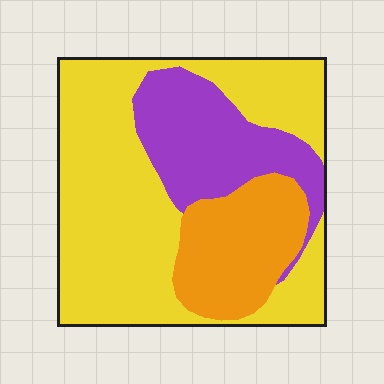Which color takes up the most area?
Yellow, at roughly 60%.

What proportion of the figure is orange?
Orange covers roughly 20% of the figure.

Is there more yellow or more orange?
Yellow.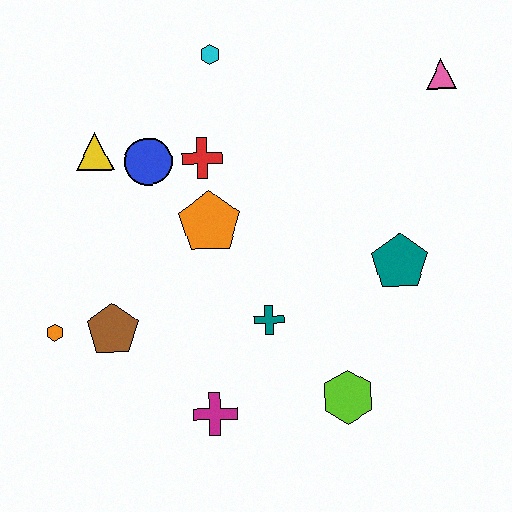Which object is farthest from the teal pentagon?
The orange hexagon is farthest from the teal pentagon.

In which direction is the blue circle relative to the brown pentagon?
The blue circle is above the brown pentagon.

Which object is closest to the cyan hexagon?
The red cross is closest to the cyan hexagon.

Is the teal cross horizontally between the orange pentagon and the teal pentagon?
Yes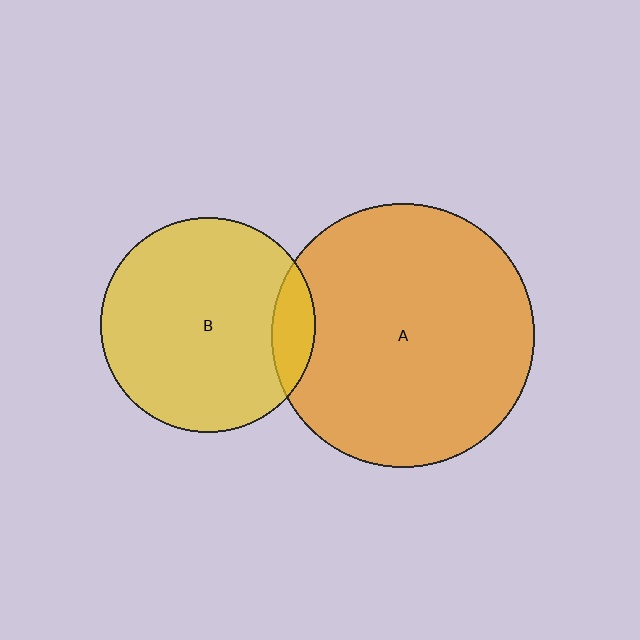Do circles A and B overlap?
Yes.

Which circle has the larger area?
Circle A (orange).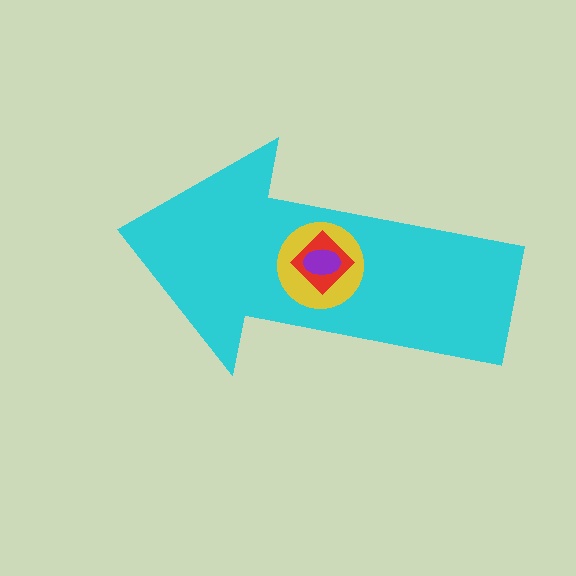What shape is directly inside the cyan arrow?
The yellow circle.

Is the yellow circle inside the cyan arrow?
Yes.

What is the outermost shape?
The cyan arrow.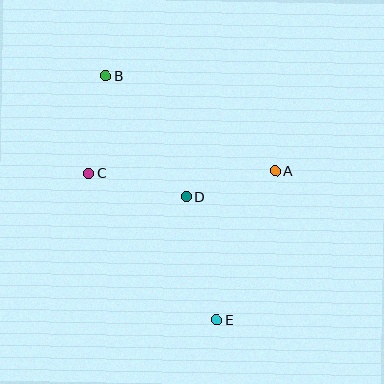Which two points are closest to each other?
Points A and D are closest to each other.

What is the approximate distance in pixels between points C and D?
The distance between C and D is approximately 100 pixels.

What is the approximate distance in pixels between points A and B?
The distance between A and B is approximately 194 pixels.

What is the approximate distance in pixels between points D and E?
The distance between D and E is approximately 127 pixels.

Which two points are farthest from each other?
Points B and E are farthest from each other.